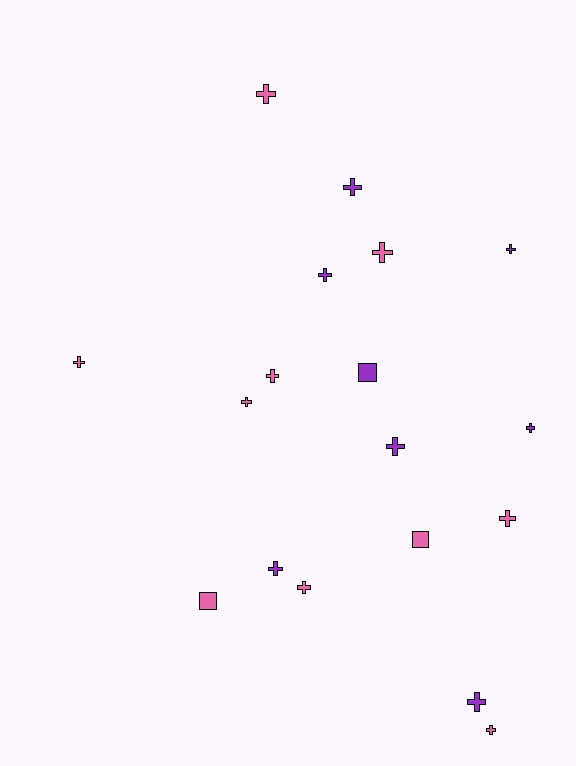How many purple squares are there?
There is 1 purple square.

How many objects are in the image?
There are 18 objects.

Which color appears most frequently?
Pink, with 10 objects.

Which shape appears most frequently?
Cross, with 15 objects.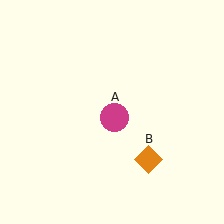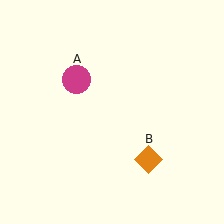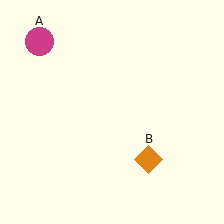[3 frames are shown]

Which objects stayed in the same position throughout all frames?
Orange diamond (object B) remained stationary.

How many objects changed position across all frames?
1 object changed position: magenta circle (object A).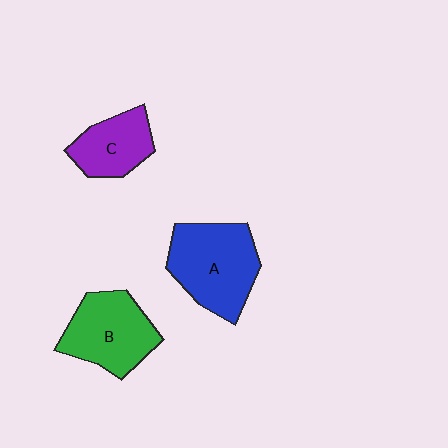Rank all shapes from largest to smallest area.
From largest to smallest: A (blue), B (green), C (purple).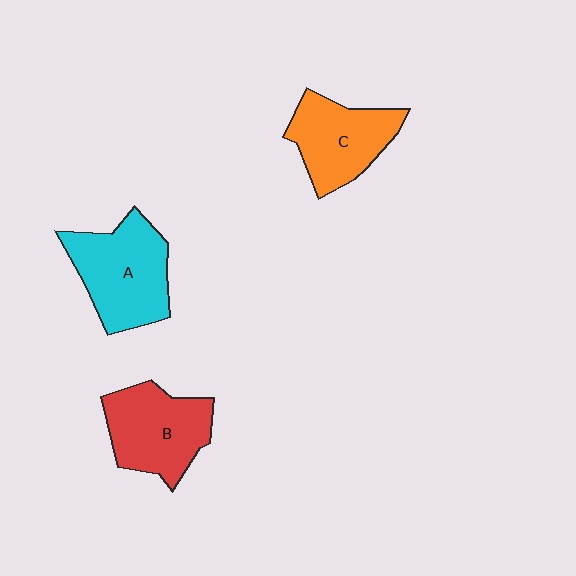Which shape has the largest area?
Shape A (cyan).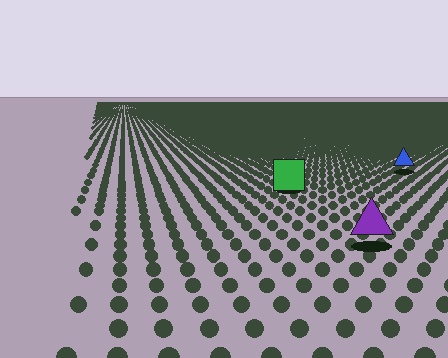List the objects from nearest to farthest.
From nearest to farthest: the purple triangle, the green square, the blue triangle.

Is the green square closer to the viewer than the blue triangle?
Yes. The green square is closer — you can tell from the texture gradient: the ground texture is coarser near it.